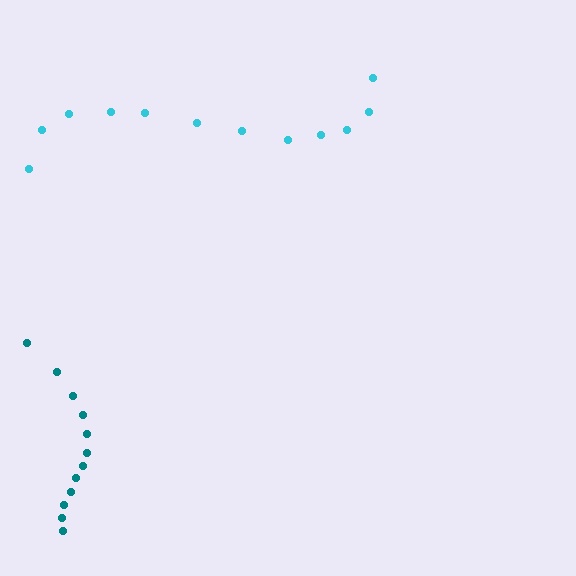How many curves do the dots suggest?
There are 2 distinct paths.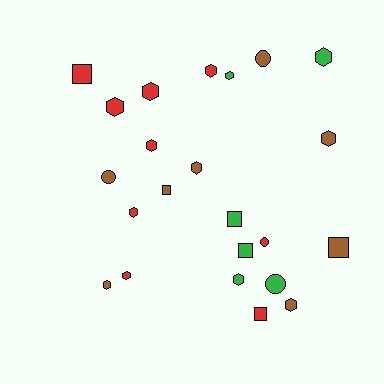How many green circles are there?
There is 1 green circle.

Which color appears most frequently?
Red, with 9 objects.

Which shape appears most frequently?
Hexagon, with 13 objects.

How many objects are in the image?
There are 23 objects.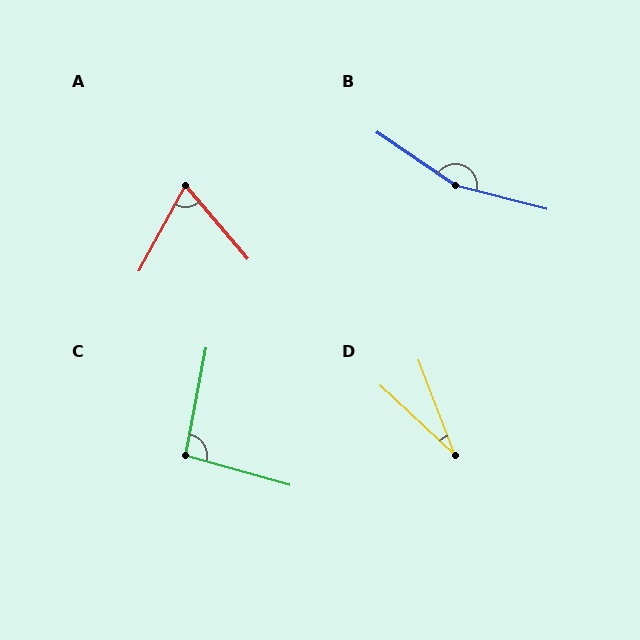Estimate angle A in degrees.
Approximately 69 degrees.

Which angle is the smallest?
D, at approximately 26 degrees.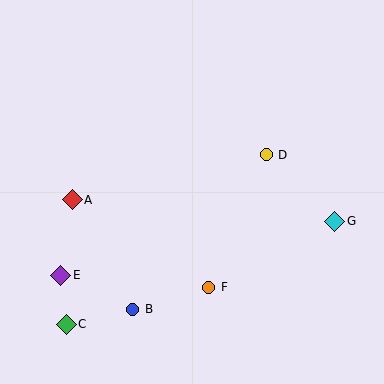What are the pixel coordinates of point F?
Point F is at (209, 287).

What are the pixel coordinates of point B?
Point B is at (133, 309).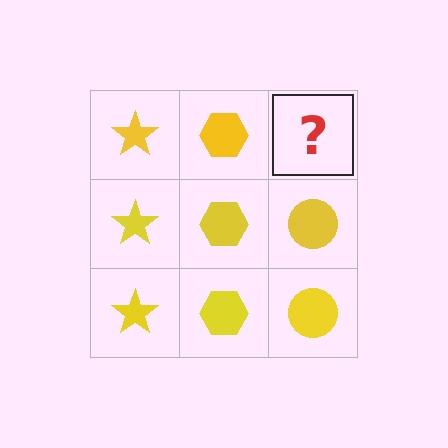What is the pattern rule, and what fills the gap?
The rule is that each column has a consistent shape. The gap should be filled with a yellow circle.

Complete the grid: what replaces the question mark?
The question mark should be replaced with a yellow circle.